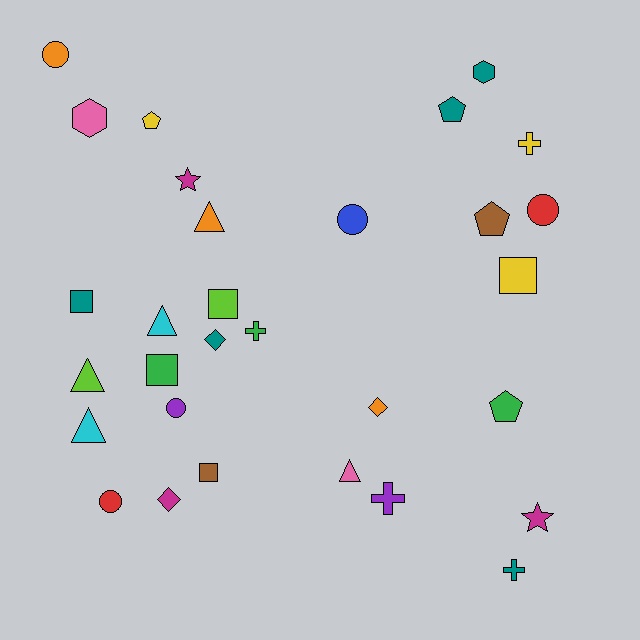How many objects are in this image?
There are 30 objects.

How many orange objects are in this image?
There are 3 orange objects.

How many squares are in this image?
There are 5 squares.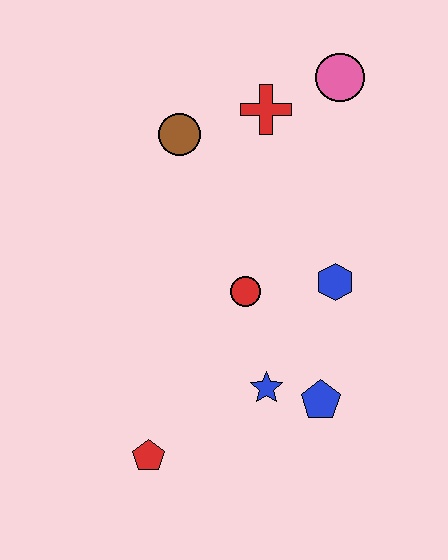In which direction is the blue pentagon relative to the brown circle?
The blue pentagon is below the brown circle.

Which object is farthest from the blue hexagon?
The red pentagon is farthest from the blue hexagon.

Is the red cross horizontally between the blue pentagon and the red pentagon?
Yes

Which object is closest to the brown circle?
The red cross is closest to the brown circle.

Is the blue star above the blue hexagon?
No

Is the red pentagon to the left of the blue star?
Yes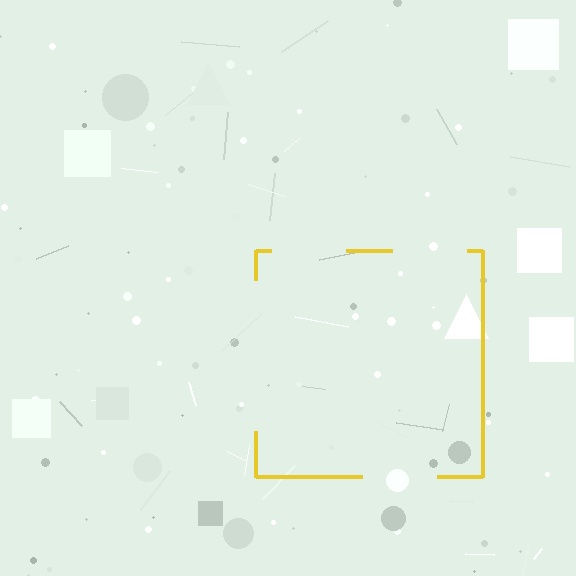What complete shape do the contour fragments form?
The contour fragments form a square.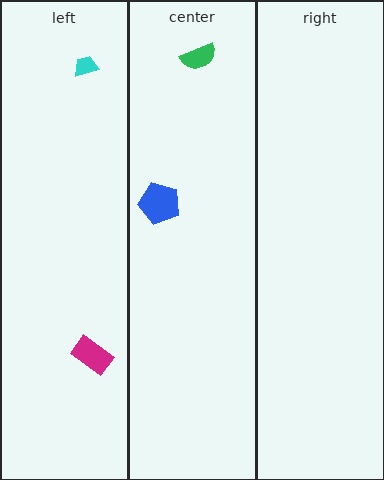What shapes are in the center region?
The blue pentagon, the green semicircle.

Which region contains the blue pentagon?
The center region.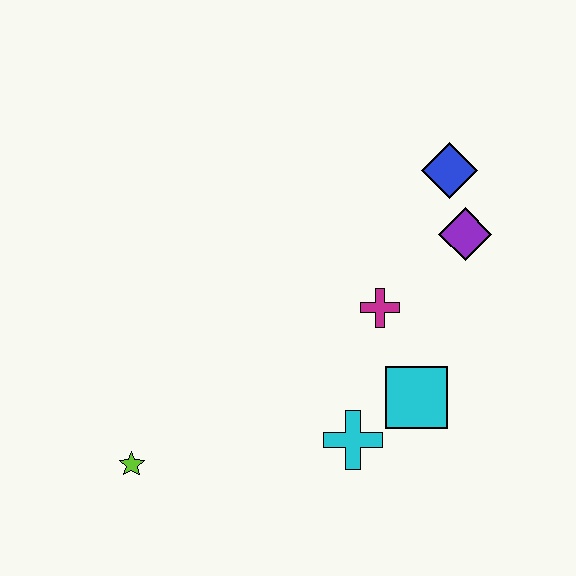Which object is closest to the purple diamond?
The blue diamond is closest to the purple diamond.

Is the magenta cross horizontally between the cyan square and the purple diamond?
No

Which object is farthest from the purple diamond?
The lime star is farthest from the purple diamond.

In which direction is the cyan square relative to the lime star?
The cyan square is to the right of the lime star.